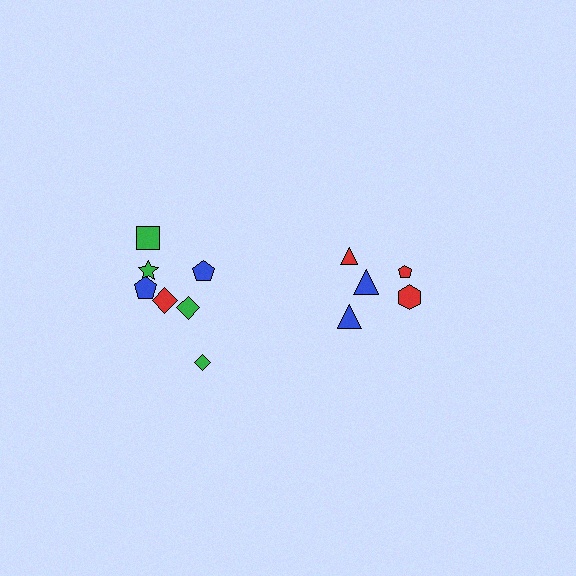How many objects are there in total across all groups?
There are 12 objects.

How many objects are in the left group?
There are 7 objects.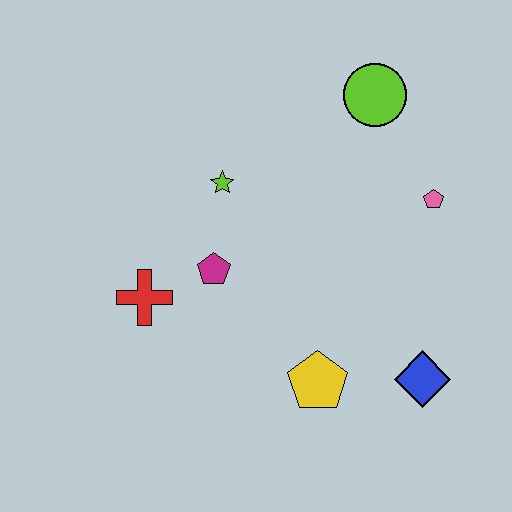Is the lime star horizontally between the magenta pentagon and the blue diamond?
Yes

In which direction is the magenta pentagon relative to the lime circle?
The magenta pentagon is below the lime circle.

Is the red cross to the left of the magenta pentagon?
Yes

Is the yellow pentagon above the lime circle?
No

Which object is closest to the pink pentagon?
The lime circle is closest to the pink pentagon.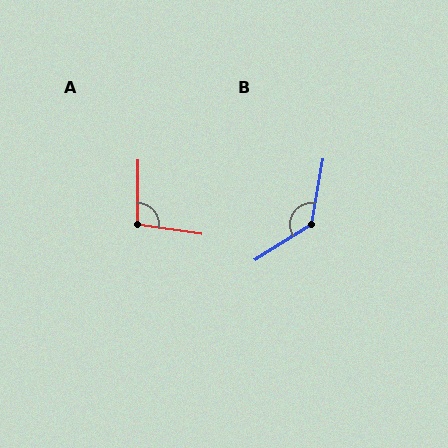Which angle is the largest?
B, at approximately 133 degrees.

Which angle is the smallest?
A, at approximately 98 degrees.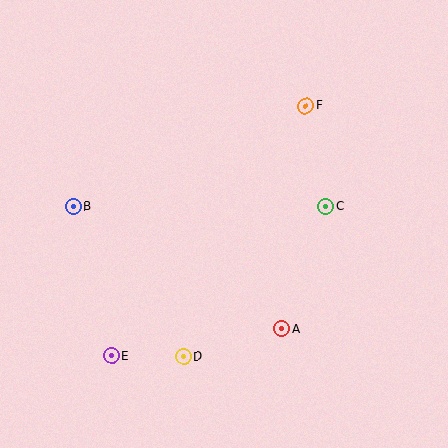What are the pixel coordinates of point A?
Point A is at (282, 329).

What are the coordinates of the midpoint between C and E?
The midpoint between C and E is at (218, 281).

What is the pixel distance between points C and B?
The distance between C and B is 252 pixels.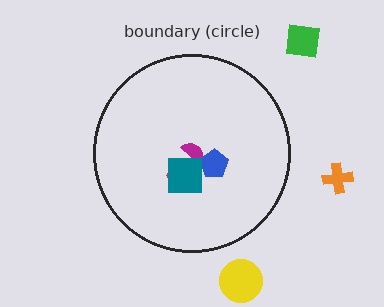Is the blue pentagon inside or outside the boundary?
Inside.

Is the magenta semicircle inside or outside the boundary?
Inside.